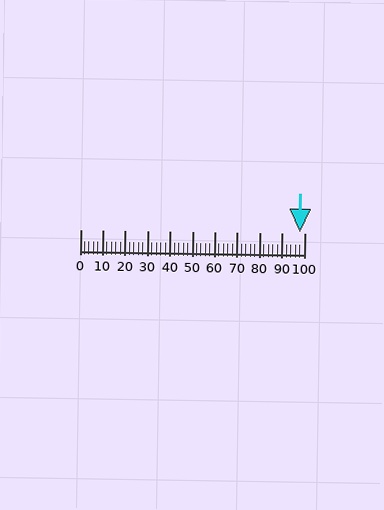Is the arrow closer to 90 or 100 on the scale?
The arrow is closer to 100.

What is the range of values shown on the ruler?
The ruler shows values from 0 to 100.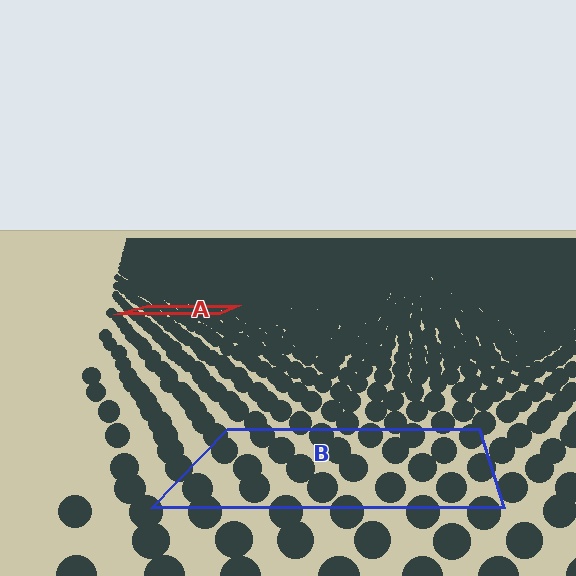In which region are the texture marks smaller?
The texture marks are smaller in region A, because it is farther away.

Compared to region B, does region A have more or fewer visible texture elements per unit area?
Region A has more texture elements per unit area — they are packed more densely because it is farther away.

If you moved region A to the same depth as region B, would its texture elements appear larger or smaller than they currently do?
They would appear larger. At a closer depth, the same texture elements are projected at a bigger on-screen size.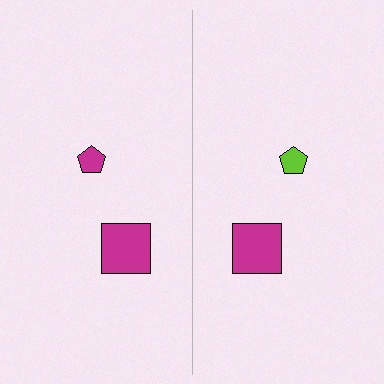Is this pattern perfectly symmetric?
No, the pattern is not perfectly symmetric. The lime pentagon on the right side breaks the symmetry — its mirror counterpart is magenta.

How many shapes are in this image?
There are 4 shapes in this image.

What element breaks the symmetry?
The lime pentagon on the right side breaks the symmetry — its mirror counterpart is magenta.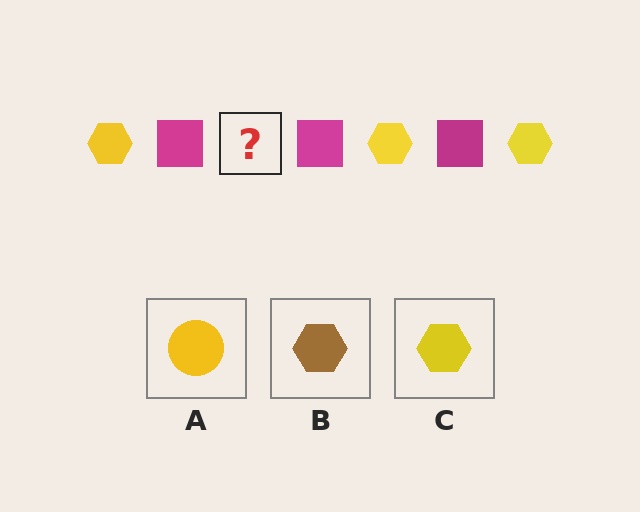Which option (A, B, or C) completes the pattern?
C.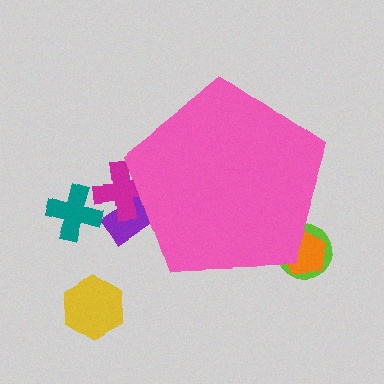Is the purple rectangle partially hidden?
Yes, the purple rectangle is partially hidden behind the pink pentagon.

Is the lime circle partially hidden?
Yes, the lime circle is partially hidden behind the pink pentagon.